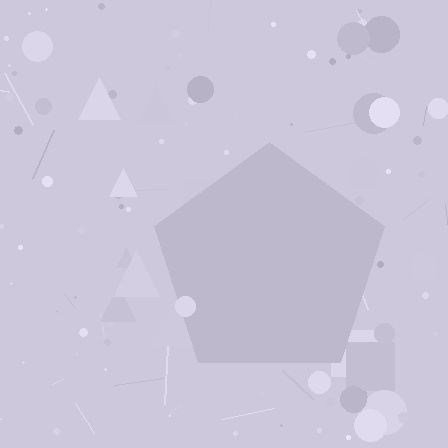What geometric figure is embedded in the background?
A pentagon is embedded in the background.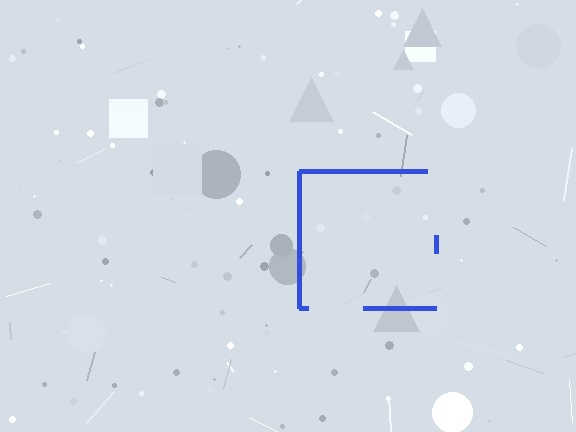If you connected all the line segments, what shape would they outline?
They would outline a square.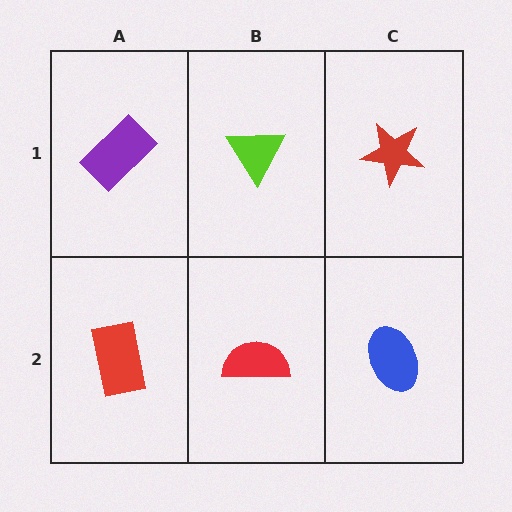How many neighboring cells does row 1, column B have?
3.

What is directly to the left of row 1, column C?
A lime triangle.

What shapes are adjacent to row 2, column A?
A purple rectangle (row 1, column A), a red semicircle (row 2, column B).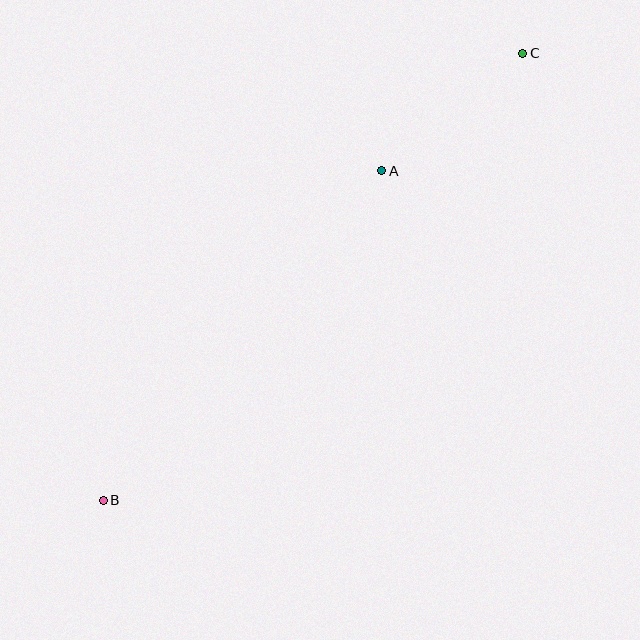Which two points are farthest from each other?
Points B and C are farthest from each other.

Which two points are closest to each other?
Points A and C are closest to each other.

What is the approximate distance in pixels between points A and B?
The distance between A and B is approximately 432 pixels.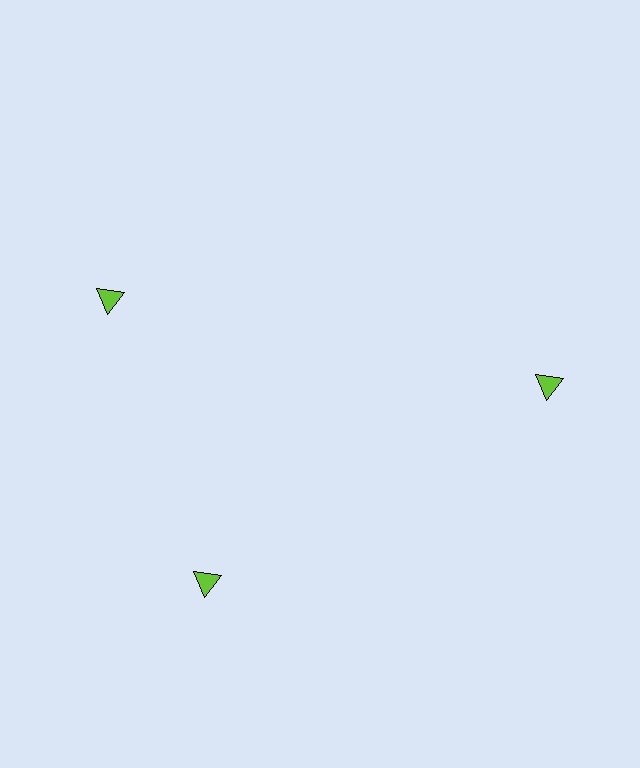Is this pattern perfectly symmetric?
No. The 3 lime triangles are arranged in a ring, but one element near the 11 o'clock position is rotated out of alignment along the ring, breaking the 3-fold rotational symmetry.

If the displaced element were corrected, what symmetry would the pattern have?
It would have 3-fold rotational symmetry — the pattern would map onto itself every 120 degrees.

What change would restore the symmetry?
The symmetry would be restored by rotating it back into even spacing with its neighbors so that all 3 triangles sit at equal angles and equal distance from the center.